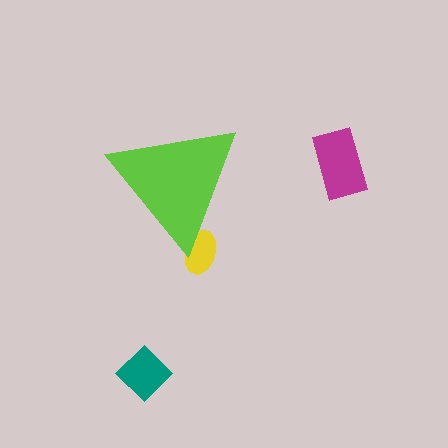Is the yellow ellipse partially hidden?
Yes, the yellow ellipse is partially hidden behind the lime triangle.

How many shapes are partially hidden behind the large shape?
1 shape is partially hidden.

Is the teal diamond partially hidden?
No, the teal diamond is fully visible.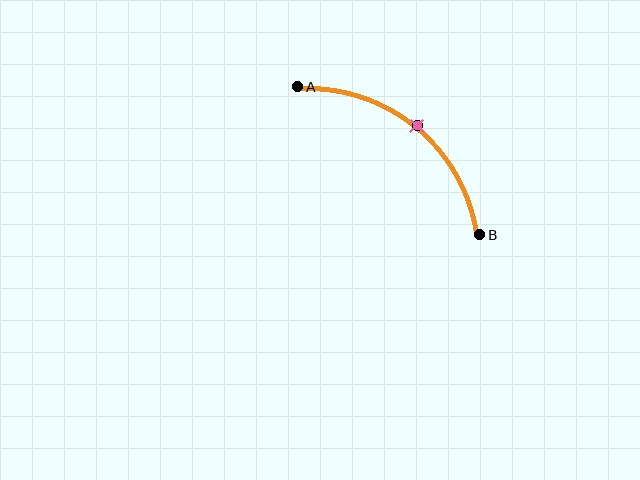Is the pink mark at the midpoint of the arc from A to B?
Yes. The pink mark lies on the arc at equal arc-length from both A and B — it is the arc midpoint.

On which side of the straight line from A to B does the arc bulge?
The arc bulges above and to the right of the straight line connecting A and B.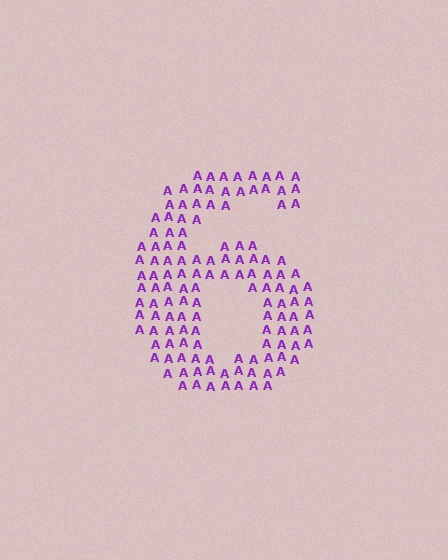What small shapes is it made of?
It is made of small letter A's.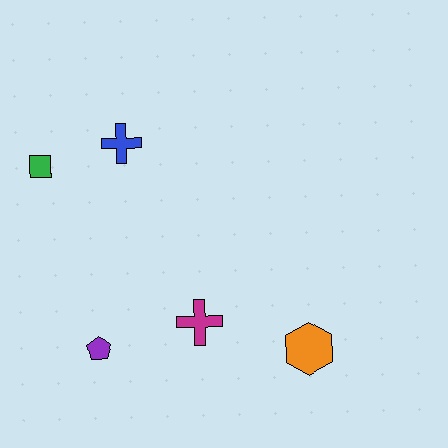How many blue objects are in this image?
There is 1 blue object.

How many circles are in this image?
There are no circles.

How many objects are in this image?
There are 5 objects.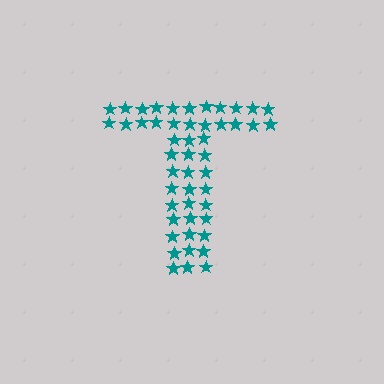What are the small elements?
The small elements are stars.